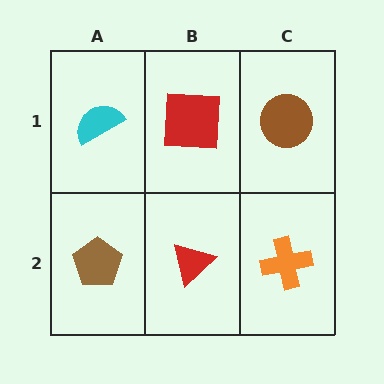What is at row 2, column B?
A red triangle.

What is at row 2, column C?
An orange cross.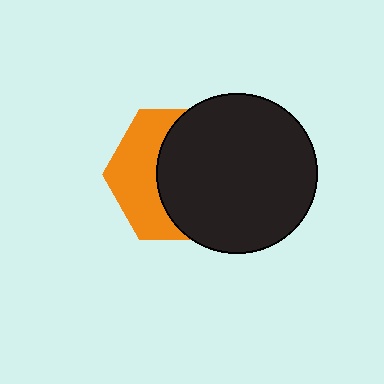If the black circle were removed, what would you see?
You would see the complete orange hexagon.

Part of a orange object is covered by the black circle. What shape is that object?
It is a hexagon.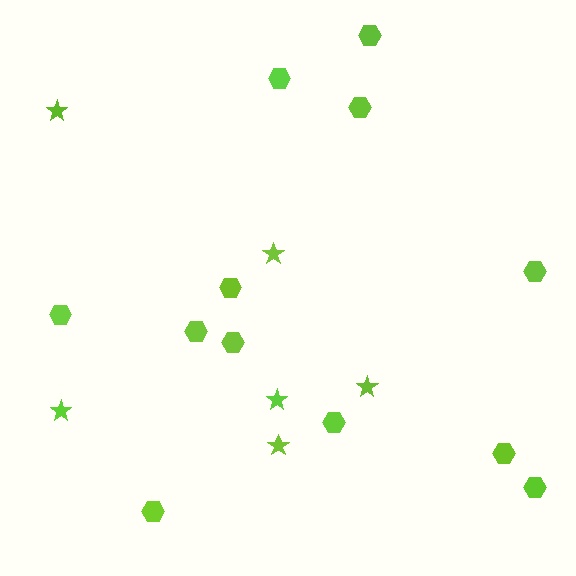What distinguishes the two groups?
There are 2 groups: one group of stars (6) and one group of hexagons (12).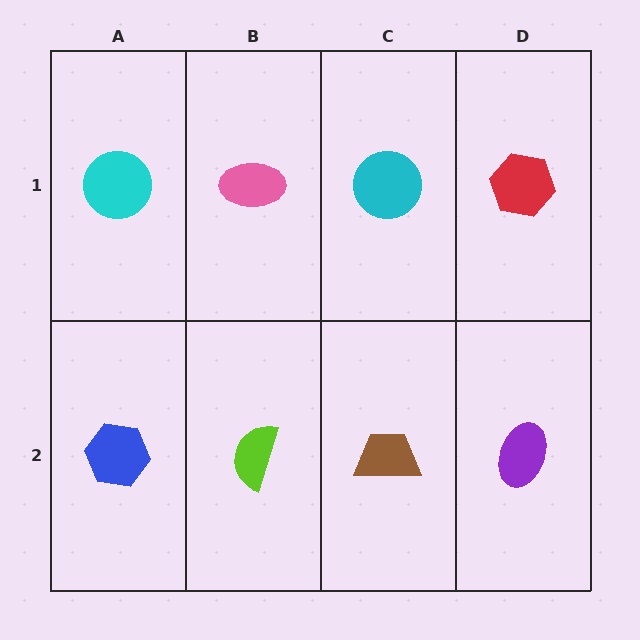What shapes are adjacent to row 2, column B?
A pink ellipse (row 1, column B), a blue hexagon (row 2, column A), a brown trapezoid (row 2, column C).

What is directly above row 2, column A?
A cyan circle.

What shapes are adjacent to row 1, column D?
A purple ellipse (row 2, column D), a cyan circle (row 1, column C).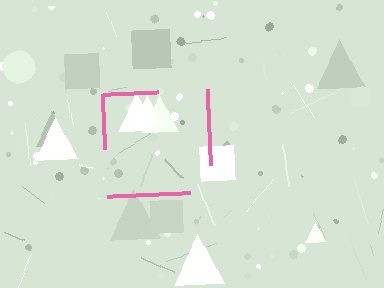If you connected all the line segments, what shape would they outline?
They would outline a square.